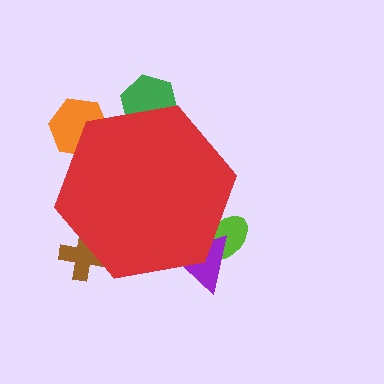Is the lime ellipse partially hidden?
Yes, the lime ellipse is partially hidden behind the red hexagon.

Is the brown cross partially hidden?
Yes, the brown cross is partially hidden behind the red hexagon.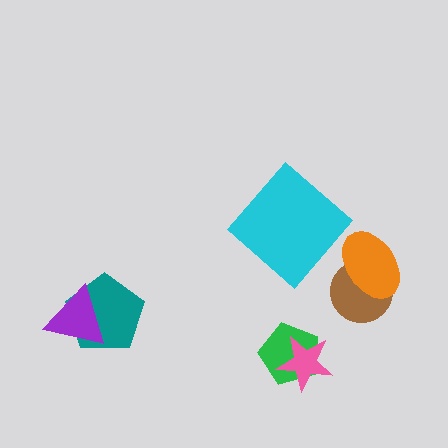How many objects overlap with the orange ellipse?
1 object overlaps with the orange ellipse.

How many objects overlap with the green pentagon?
1 object overlaps with the green pentagon.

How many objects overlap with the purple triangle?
1 object overlaps with the purple triangle.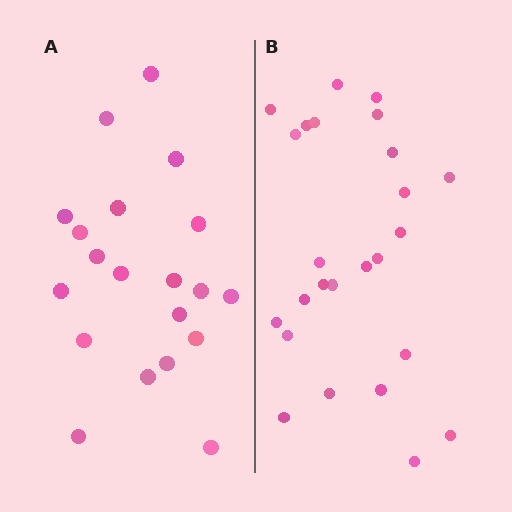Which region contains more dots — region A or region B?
Region B (the right region) has more dots.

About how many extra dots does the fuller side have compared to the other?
Region B has about 5 more dots than region A.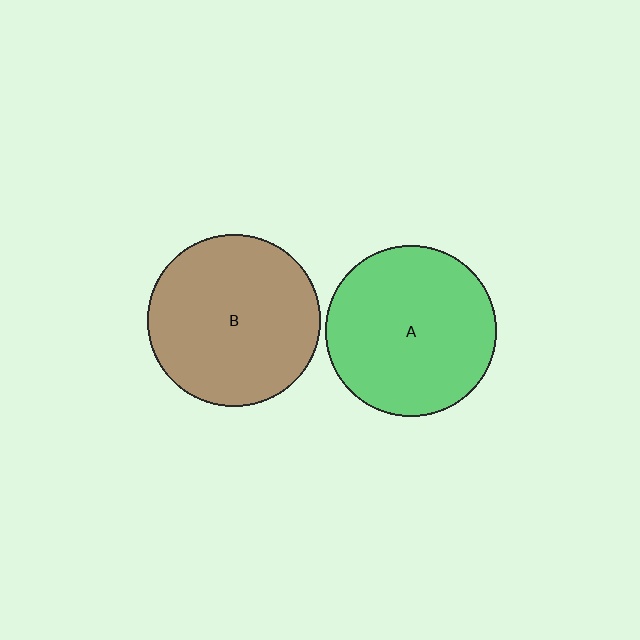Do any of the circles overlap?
No, none of the circles overlap.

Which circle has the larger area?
Circle B (brown).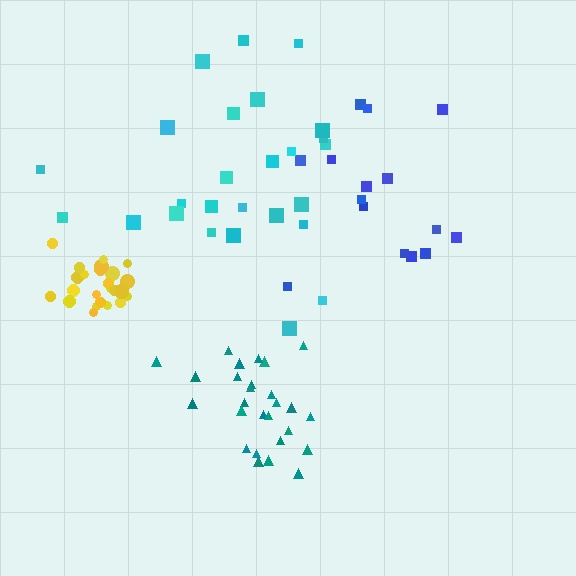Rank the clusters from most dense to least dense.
yellow, teal, cyan, blue.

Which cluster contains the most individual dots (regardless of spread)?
Teal (27).